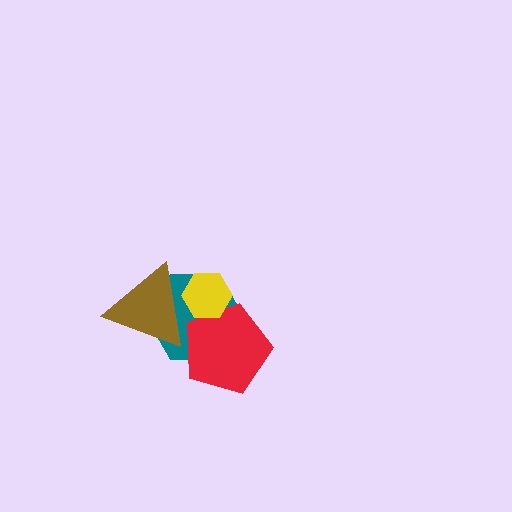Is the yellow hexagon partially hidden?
No, no other shape covers it.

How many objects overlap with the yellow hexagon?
3 objects overlap with the yellow hexagon.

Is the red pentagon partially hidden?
Yes, it is partially covered by another shape.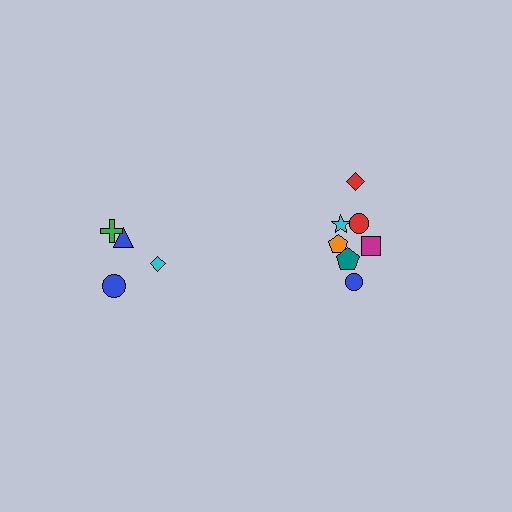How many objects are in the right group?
There are 7 objects.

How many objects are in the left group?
There are 4 objects.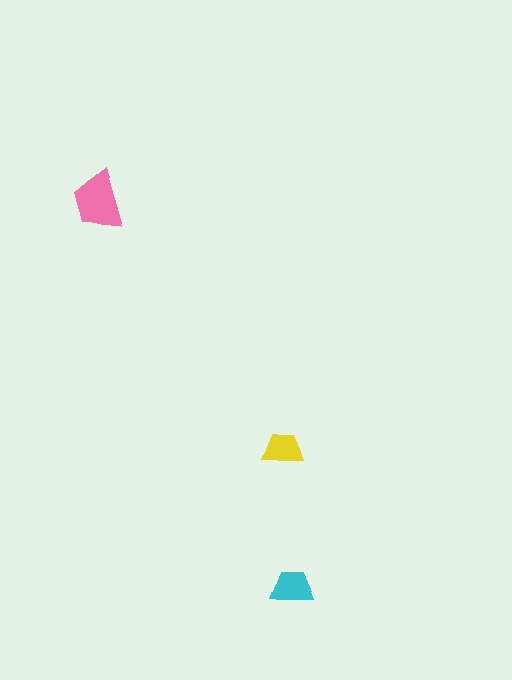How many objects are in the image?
There are 3 objects in the image.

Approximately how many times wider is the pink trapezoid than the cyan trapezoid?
About 1.5 times wider.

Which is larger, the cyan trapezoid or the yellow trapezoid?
The cyan one.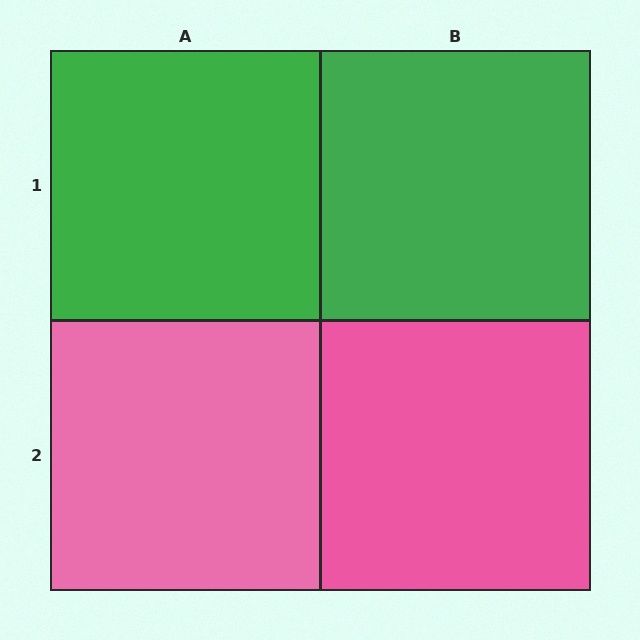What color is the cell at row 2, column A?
Pink.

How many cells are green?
2 cells are green.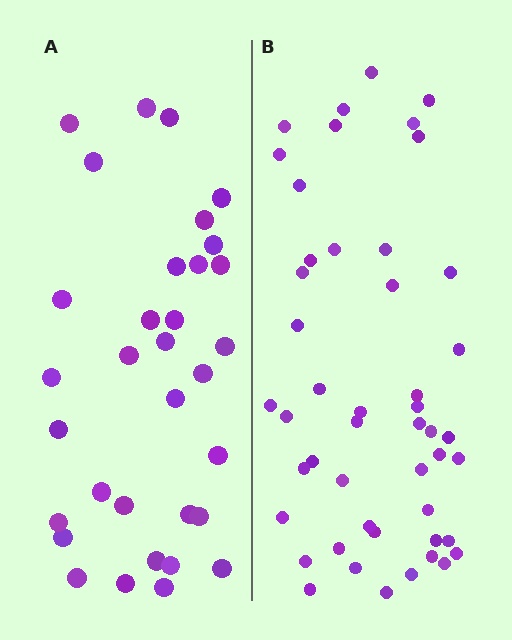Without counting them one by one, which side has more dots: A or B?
Region B (the right region) has more dots.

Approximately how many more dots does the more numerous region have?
Region B has approximately 15 more dots than region A.